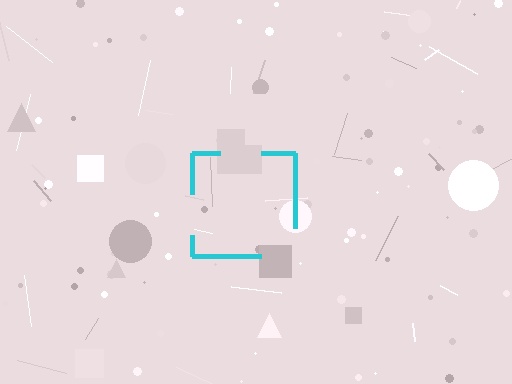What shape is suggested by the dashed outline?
The dashed outline suggests a square.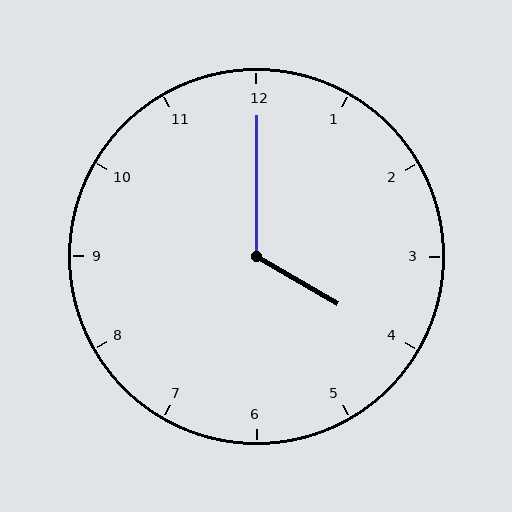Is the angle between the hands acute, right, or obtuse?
It is obtuse.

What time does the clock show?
4:00.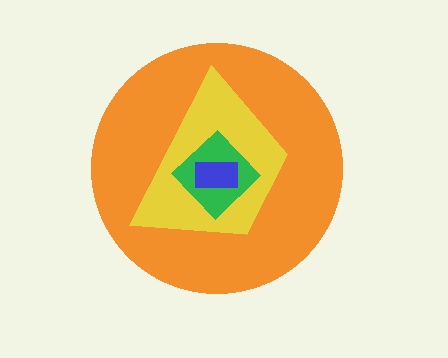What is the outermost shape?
The orange circle.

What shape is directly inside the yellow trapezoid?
The green diamond.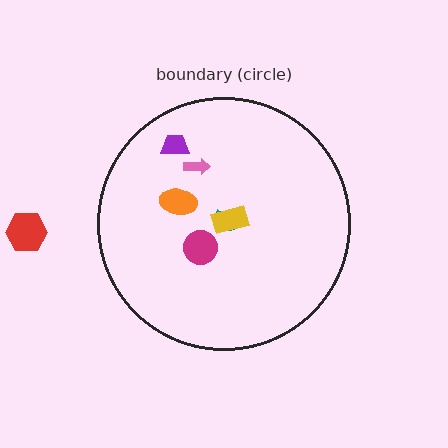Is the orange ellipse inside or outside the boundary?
Inside.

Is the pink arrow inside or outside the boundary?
Inside.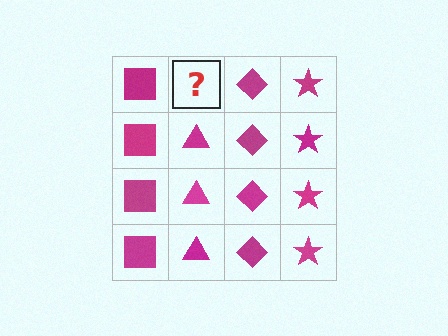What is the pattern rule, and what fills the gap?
The rule is that each column has a consistent shape. The gap should be filled with a magenta triangle.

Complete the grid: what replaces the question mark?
The question mark should be replaced with a magenta triangle.